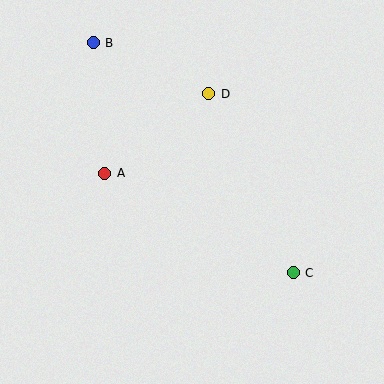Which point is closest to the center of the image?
Point A at (105, 174) is closest to the center.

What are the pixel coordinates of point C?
Point C is at (293, 273).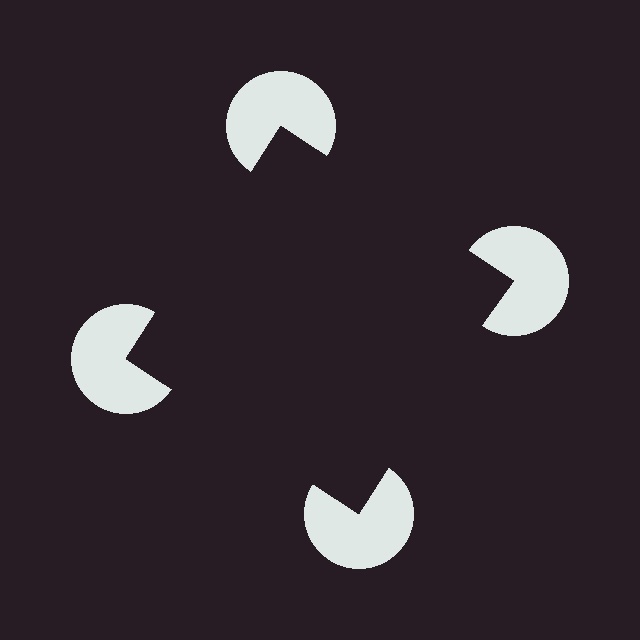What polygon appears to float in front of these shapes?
An illusory square — its edges are inferred from the aligned wedge cuts in the pac-man discs, not physically drawn.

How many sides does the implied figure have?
4 sides.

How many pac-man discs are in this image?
There are 4 — one at each vertex of the illusory square.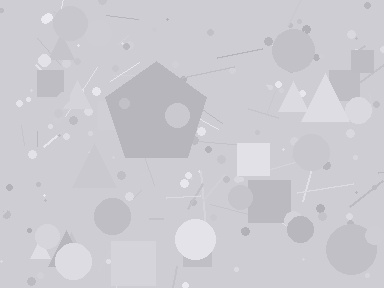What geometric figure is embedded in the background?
A pentagon is embedded in the background.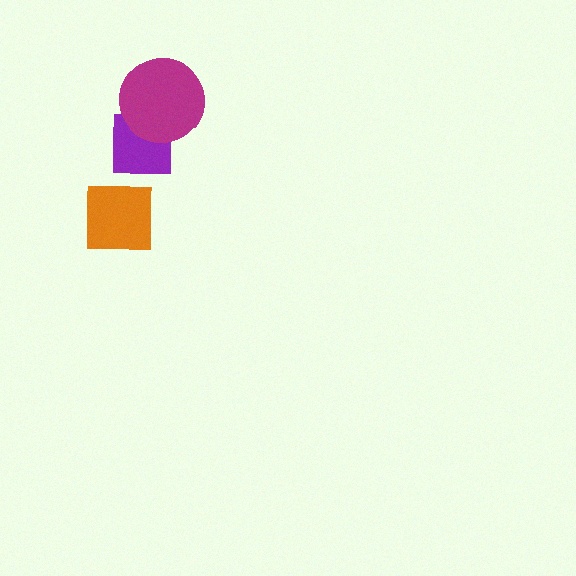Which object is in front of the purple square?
The magenta circle is in front of the purple square.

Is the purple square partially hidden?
Yes, it is partially covered by another shape.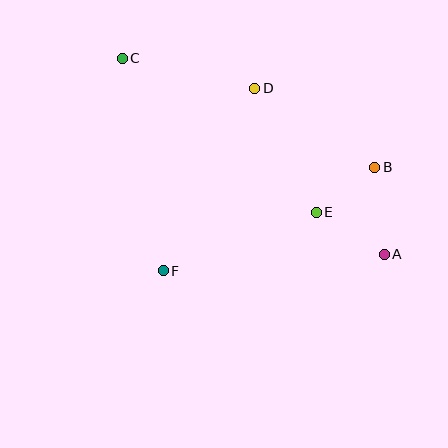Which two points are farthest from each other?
Points A and C are farthest from each other.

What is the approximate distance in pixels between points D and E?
The distance between D and E is approximately 138 pixels.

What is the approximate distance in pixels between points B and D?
The distance between B and D is approximately 144 pixels.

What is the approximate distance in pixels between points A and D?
The distance between A and D is approximately 210 pixels.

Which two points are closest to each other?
Points B and E are closest to each other.